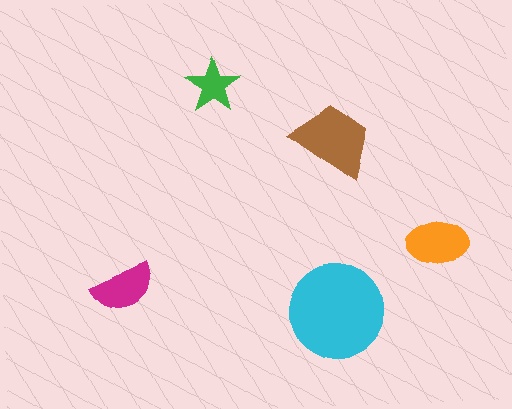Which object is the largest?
The cyan circle.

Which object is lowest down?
The cyan circle is bottommost.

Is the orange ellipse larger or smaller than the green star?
Larger.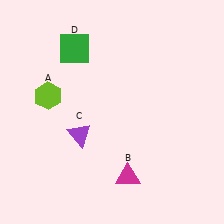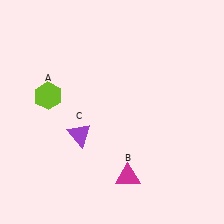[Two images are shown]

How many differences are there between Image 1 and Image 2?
There is 1 difference between the two images.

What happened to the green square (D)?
The green square (D) was removed in Image 2. It was in the top-left area of Image 1.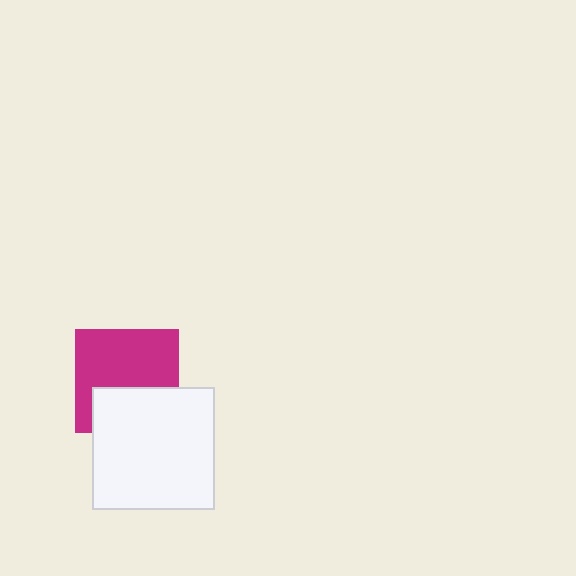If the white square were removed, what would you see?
You would see the complete magenta square.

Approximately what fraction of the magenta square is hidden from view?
Roughly 37% of the magenta square is hidden behind the white square.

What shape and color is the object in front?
The object in front is a white square.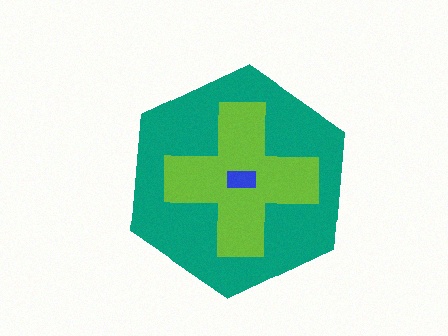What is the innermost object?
The blue rectangle.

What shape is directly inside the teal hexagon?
The lime cross.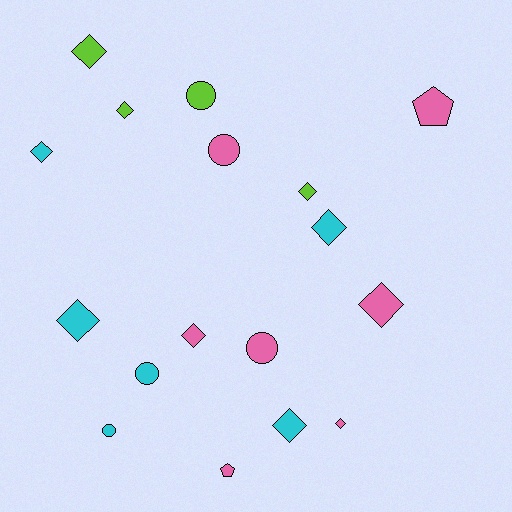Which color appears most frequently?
Pink, with 7 objects.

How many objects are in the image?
There are 17 objects.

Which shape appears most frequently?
Diamond, with 10 objects.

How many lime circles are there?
There is 1 lime circle.